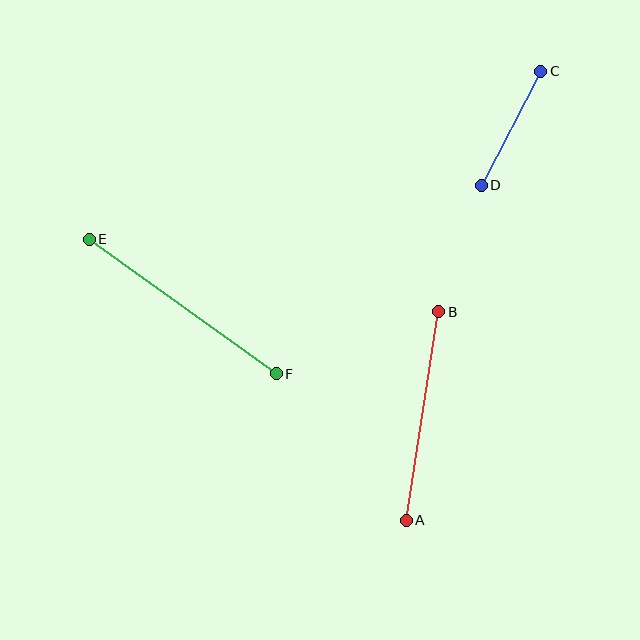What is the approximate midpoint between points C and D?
The midpoint is at approximately (511, 128) pixels.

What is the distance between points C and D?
The distance is approximately 129 pixels.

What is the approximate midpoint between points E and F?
The midpoint is at approximately (183, 307) pixels.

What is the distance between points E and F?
The distance is approximately 231 pixels.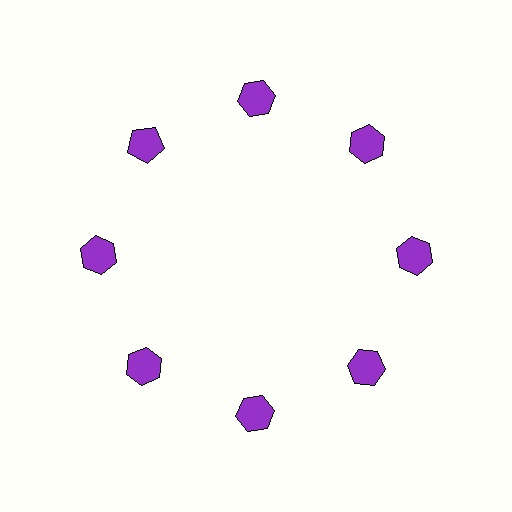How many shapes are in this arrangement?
There are 8 shapes arranged in a ring pattern.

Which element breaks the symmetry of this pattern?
The purple pentagon at roughly the 10 o'clock position breaks the symmetry. All other shapes are purple hexagons.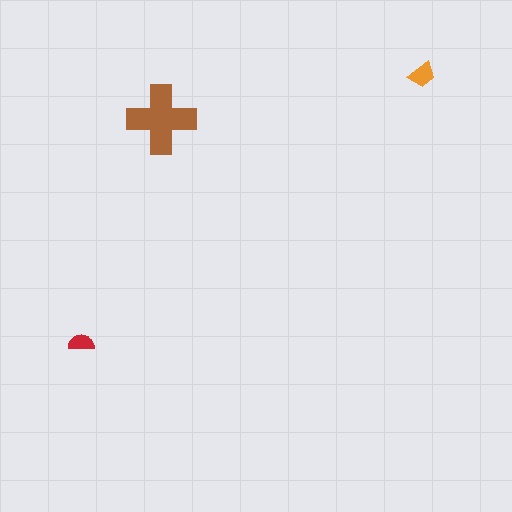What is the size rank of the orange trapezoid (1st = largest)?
2nd.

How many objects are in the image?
There are 3 objects in the image.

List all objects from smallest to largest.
The red semicircle, the orange trapezoid, the brown cross.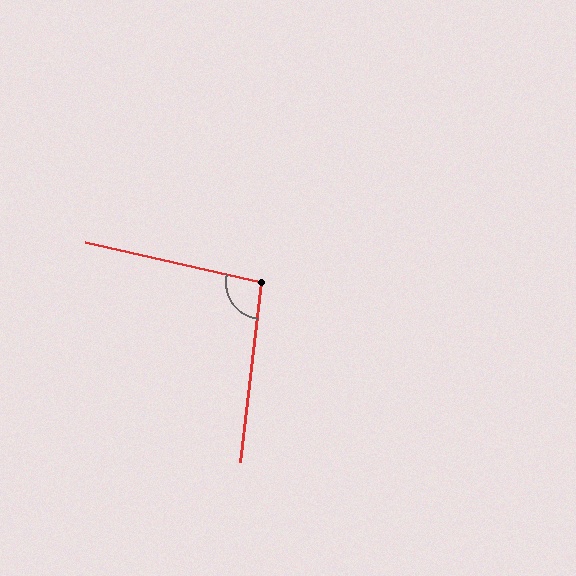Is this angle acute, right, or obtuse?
It is obtuse.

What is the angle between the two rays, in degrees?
Approximately 96 degrees.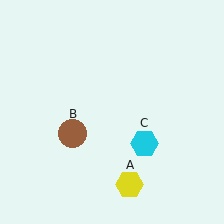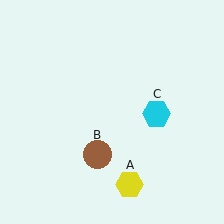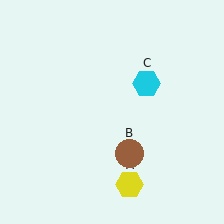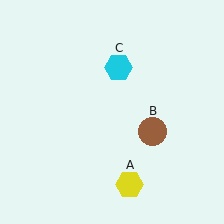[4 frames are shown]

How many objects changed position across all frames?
2 objects changed position: brown circle (object B), cyan hexagon (object C).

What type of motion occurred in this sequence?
The brown circle (object B), cyan hexagon (object C) rotated counterclockwise around the center of the scene.